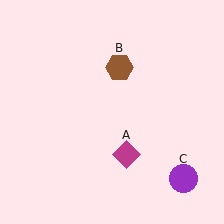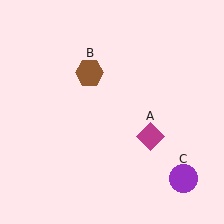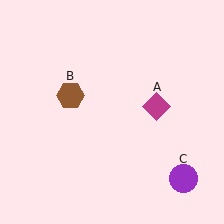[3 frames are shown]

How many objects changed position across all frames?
2 objects changed position: magenta diamond (object A), brown hexagon (object B).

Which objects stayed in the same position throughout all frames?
Purple circle (object C) remained stationary.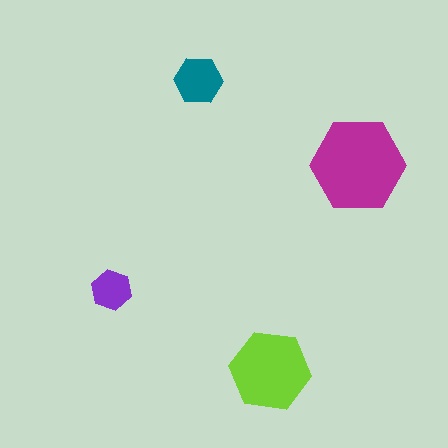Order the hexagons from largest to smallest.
the magenta one, the lime one, the teal one, the purple one.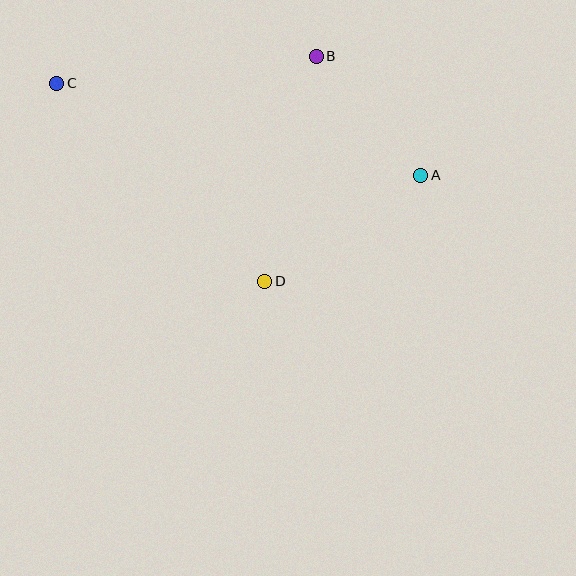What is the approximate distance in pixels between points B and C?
The distance between B and C is approximately 261 pixels.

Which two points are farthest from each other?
Points A and C are farthest from each other.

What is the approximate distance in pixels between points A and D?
The distance between A and D is approximately 188 pixels.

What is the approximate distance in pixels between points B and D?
The distance between B and D is approximately 231 pixels.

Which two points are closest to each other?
Points A and B are closest to each other.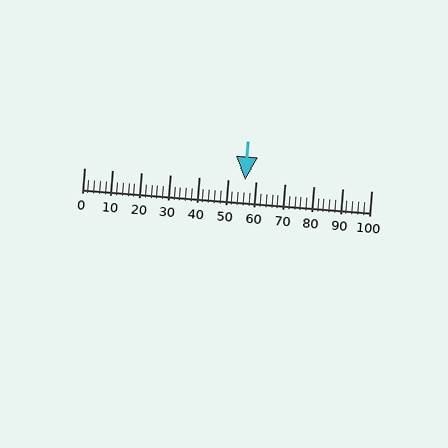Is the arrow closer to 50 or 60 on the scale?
The arrow is closer to 60.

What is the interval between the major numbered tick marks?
The major tick marks are spaced 10 units apart.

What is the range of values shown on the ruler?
The ruler shows values from 0 to 100.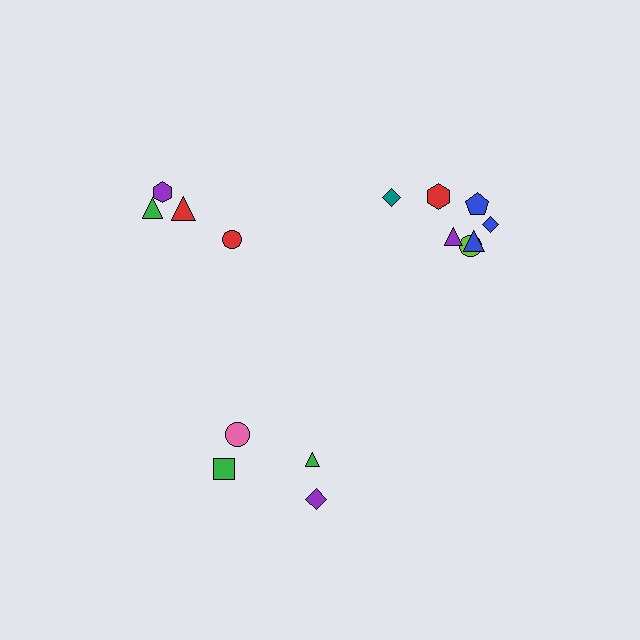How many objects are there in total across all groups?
There are 15 objects.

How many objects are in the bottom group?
There are 4 objects.